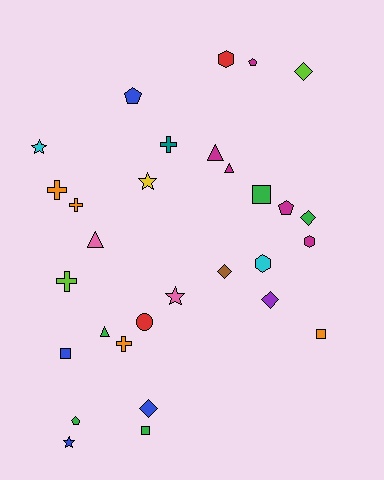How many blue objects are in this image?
There are 4 blue objects.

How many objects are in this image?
There are 30 objects.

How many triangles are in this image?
There are 4 triangles.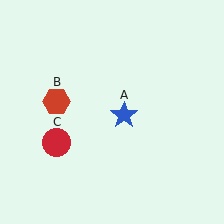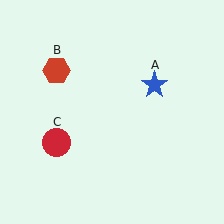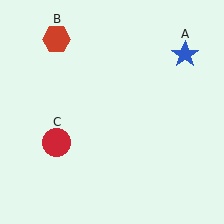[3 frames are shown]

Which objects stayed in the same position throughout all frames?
Red circle (object C) remained stationary.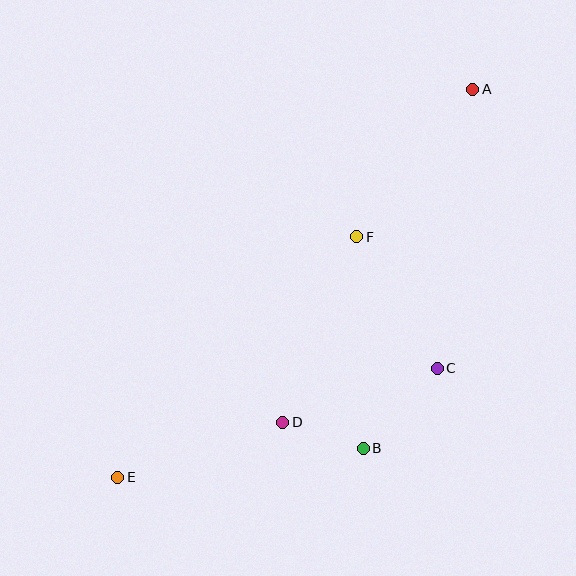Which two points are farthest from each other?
Points A and E are farthest from each other.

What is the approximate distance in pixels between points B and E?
The distance between B and E is approximately 247 pixels.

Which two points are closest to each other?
Points B and D are closest to each other.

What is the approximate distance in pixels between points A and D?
The distance between A and D is approximately 383 pixels.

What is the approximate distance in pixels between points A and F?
The distance between A and F is approximately 188 pixels.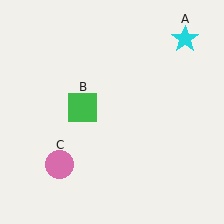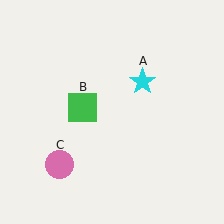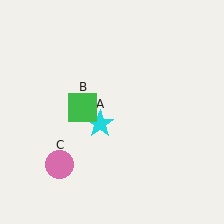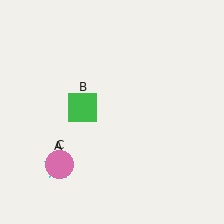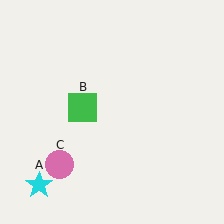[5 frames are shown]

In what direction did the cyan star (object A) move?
The cyan star (object A) moved down and to the left.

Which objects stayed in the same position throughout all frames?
Green square (object B) and pink circle (object C) remained stationary.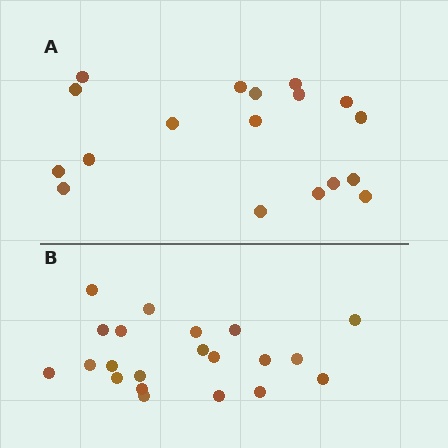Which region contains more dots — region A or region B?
Region B (the bottom region) has more dots.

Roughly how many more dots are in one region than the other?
Region B has just a few more — roughly 2 or 3 more dots than region A.